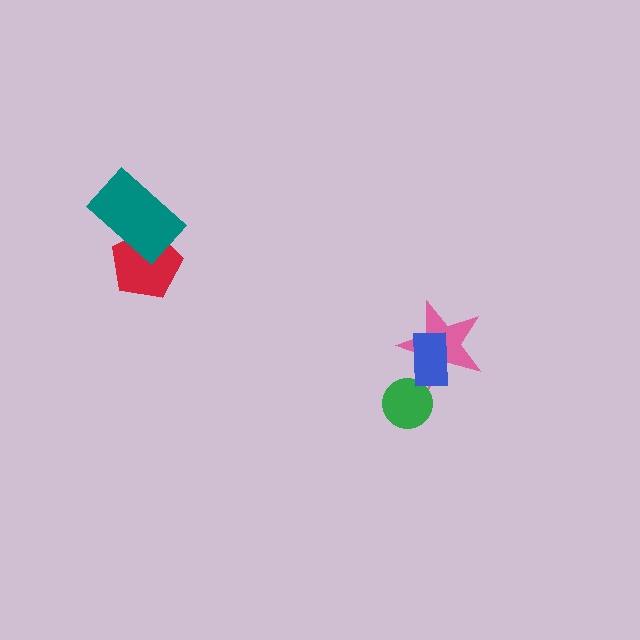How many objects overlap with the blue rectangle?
1 object overlaps with the blue rectangle.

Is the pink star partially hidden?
Yes, it is partially covered by another shape.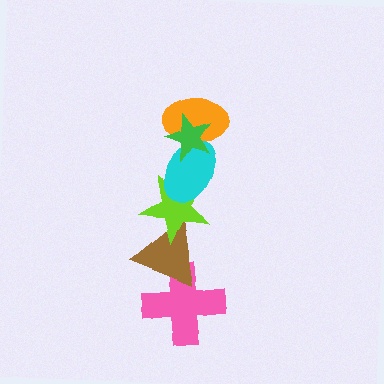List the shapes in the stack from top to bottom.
From top to bottom: the green star, the orange ellipse, the cyan ellipse, the lime star, the brown triangle, the pink cross.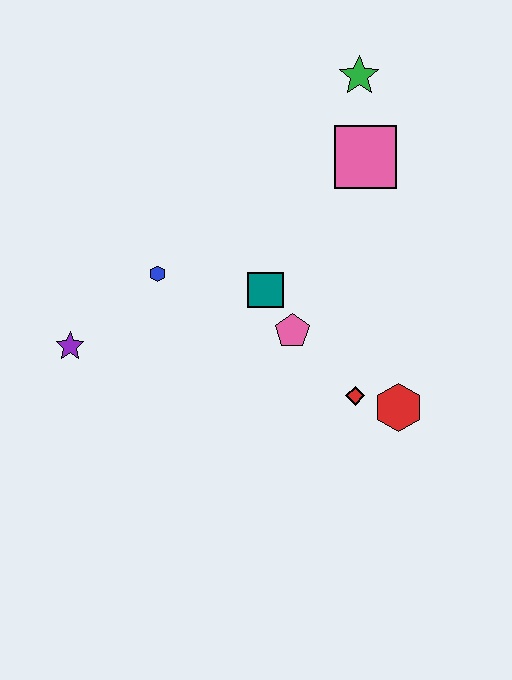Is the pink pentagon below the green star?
Yes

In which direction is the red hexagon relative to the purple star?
The red hexagon is to the right of the purple star.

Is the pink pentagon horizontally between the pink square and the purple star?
Yes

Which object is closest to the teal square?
The pink pentagon is closest to the teal square.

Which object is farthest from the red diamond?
The green star is farthest from the red diamond.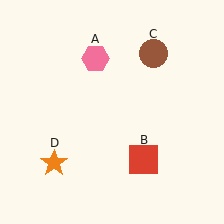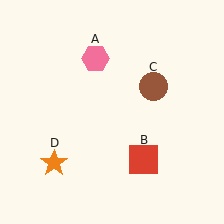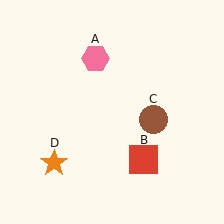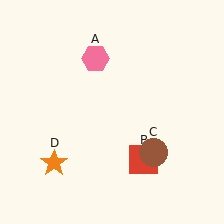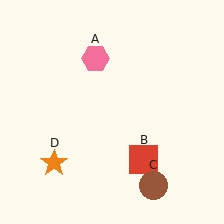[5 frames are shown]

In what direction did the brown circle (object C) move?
The brown circle (object C) moved down.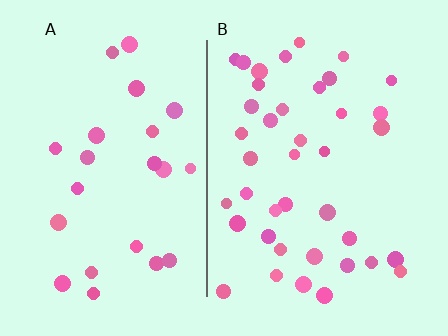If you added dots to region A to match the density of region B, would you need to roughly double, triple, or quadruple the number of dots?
Approximately double.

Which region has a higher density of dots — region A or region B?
B (the right).